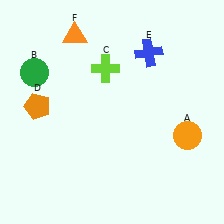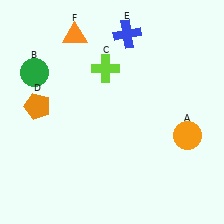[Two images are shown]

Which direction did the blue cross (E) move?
The blue cross (E) moved left.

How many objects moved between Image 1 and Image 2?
1 object moved between the two images.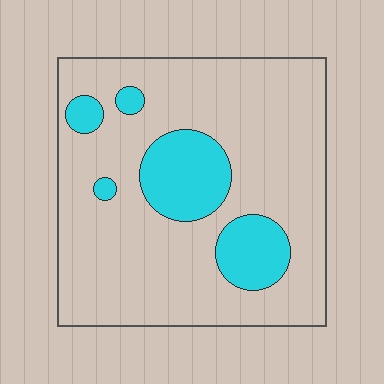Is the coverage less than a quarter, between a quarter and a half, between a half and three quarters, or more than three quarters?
Less than a quarter.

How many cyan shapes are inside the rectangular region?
5.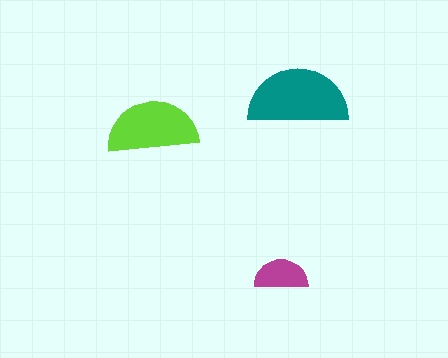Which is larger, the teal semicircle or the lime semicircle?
The teal one.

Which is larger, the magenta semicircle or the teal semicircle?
The teal one.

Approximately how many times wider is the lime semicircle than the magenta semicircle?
About 1.5 times wider.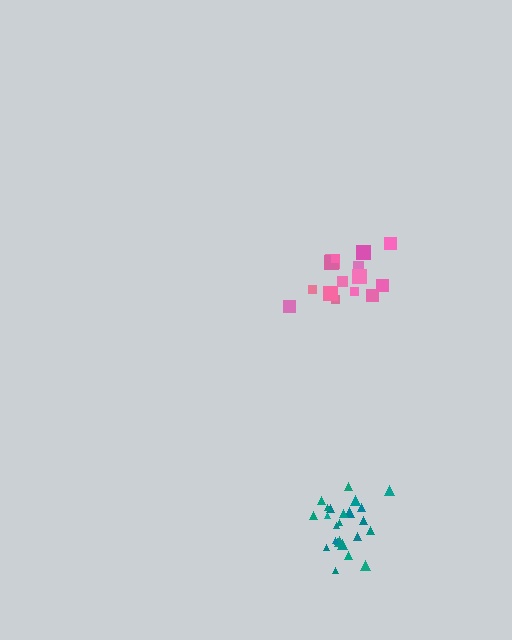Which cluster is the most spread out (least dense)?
Pink.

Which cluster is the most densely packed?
Teal.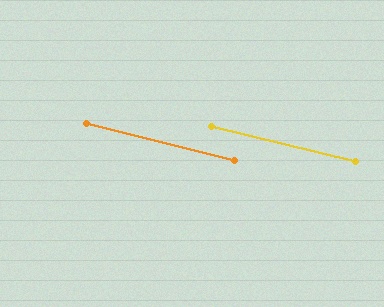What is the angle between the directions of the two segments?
Approximately 1 degree.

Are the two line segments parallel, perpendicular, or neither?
Parallel — their directions differ by only 0.7°.